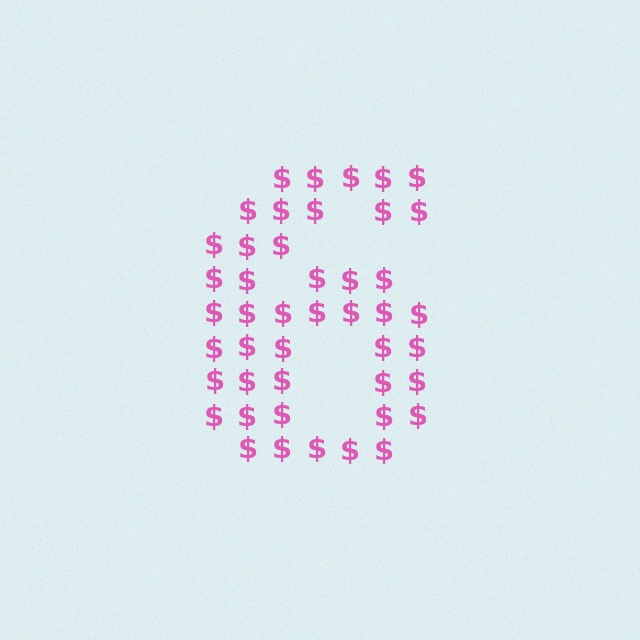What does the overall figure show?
The overall figure shows the digit 6.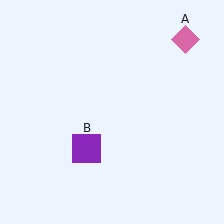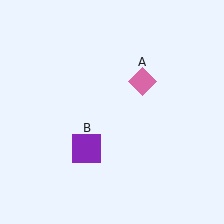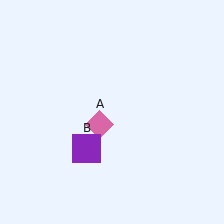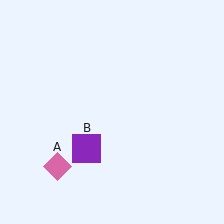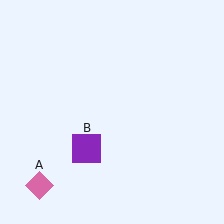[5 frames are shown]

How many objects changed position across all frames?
1 object changed position: pink diamond (object A).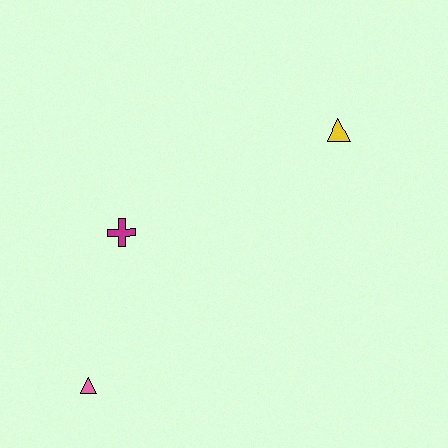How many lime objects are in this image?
There are no lime objects.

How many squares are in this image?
There are no squares.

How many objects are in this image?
There are 3 objects.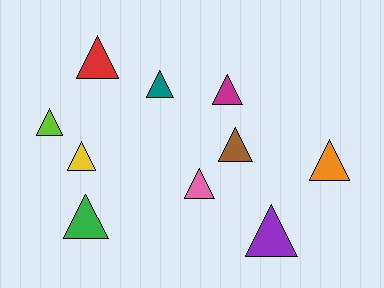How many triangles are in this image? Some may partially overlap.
There are 10 triangles.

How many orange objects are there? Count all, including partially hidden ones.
There is 1 orange object.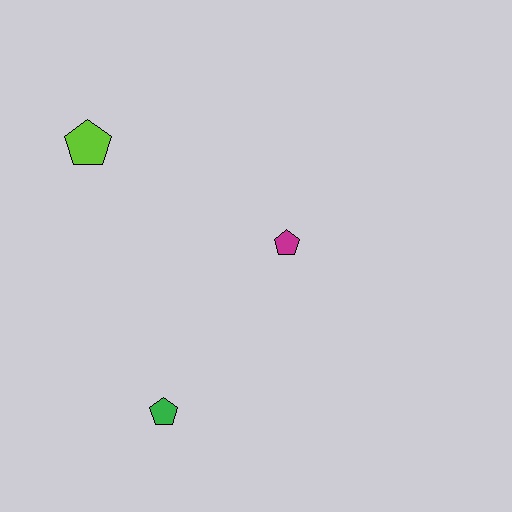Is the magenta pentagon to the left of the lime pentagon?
No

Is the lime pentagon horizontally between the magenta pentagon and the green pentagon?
No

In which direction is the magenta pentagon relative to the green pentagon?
The magenta pentagon is above the green pentagon.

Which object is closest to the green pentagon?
The magenta pentagon is closest to the green pentagon.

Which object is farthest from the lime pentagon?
The green pentagon is farthest from the lime pentagon.